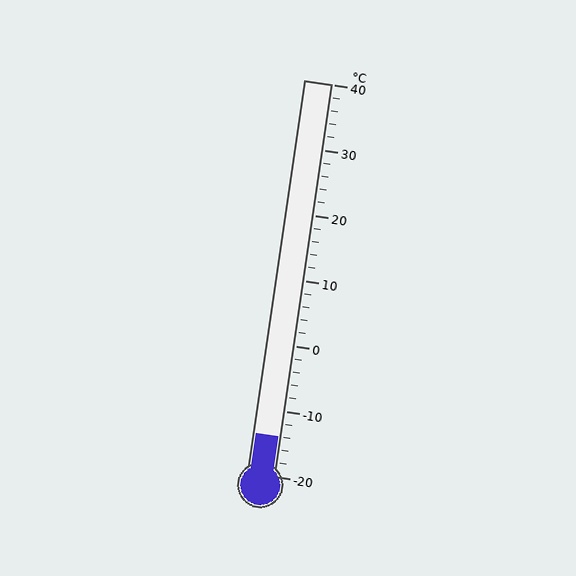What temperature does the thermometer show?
The thermometer shows approximately -14°C.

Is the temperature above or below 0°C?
The temperature is below 0°C.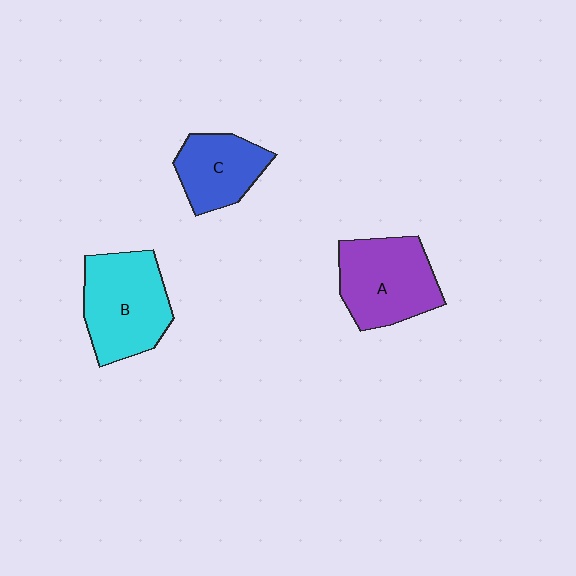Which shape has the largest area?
Shape B (cyan).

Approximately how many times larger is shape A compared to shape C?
Approximately 1.4 times.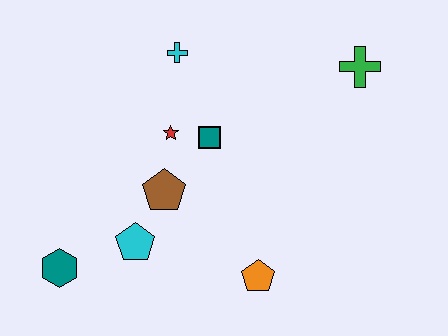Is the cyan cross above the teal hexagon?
Yes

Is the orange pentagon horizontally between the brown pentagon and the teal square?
No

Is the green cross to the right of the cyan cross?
Yes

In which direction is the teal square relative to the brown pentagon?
The teal square is above the brown pentagon.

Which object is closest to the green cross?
The teal square is closest to the green cross.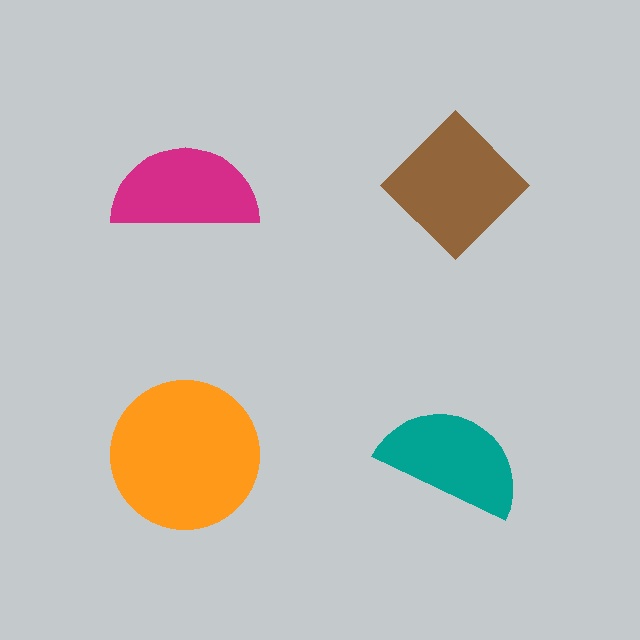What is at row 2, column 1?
An orange circle.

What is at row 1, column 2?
A brown diamond.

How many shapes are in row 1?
2 shapes.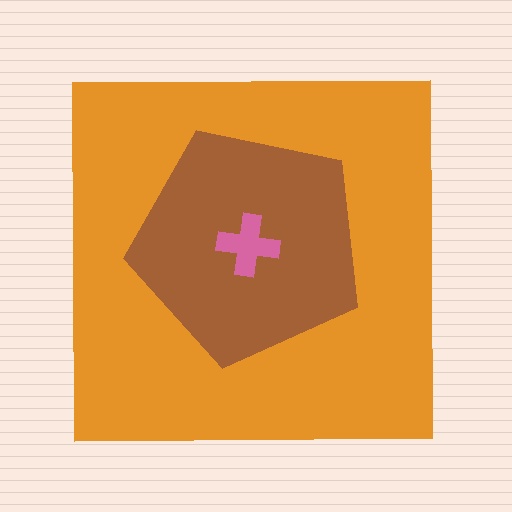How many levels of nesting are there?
3.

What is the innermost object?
The pink cross.